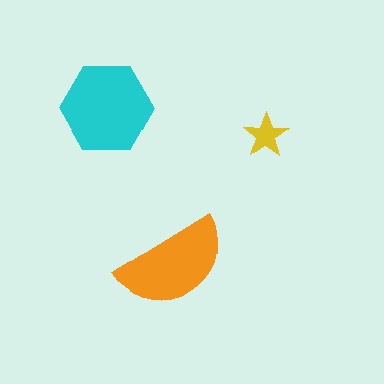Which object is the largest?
The cyan hexagon.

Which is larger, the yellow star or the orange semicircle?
The orange semicircle.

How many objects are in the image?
There are 3 objects in the image.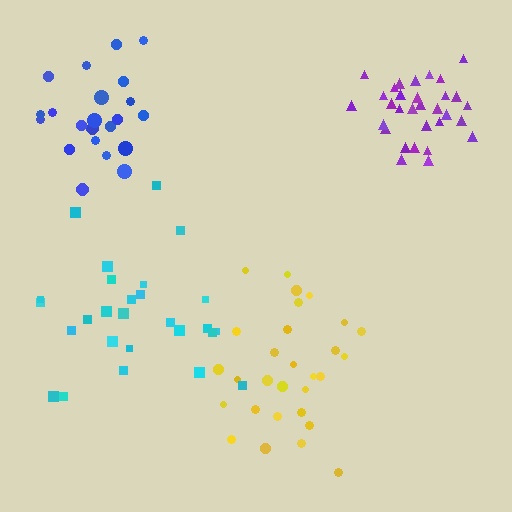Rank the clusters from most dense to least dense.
purple, blue, yellow, cyan.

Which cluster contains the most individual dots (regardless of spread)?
Purple (31).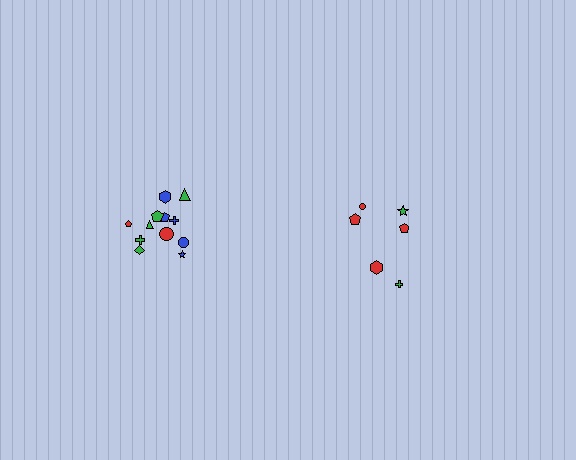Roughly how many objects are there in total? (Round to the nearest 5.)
Roughly 20 objects in total.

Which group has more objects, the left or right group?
The left group.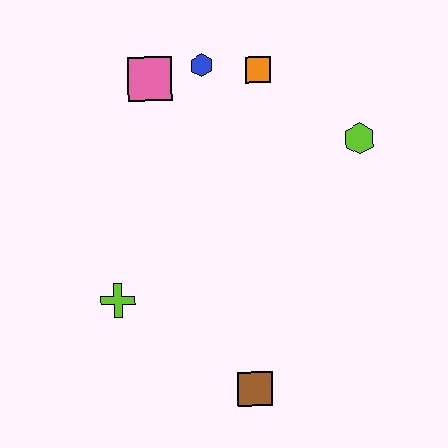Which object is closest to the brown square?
The lime cross is closest to the brown square.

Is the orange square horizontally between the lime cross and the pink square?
No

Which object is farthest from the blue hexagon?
The brown square is farthest from the blue hexagon.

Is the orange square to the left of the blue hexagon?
No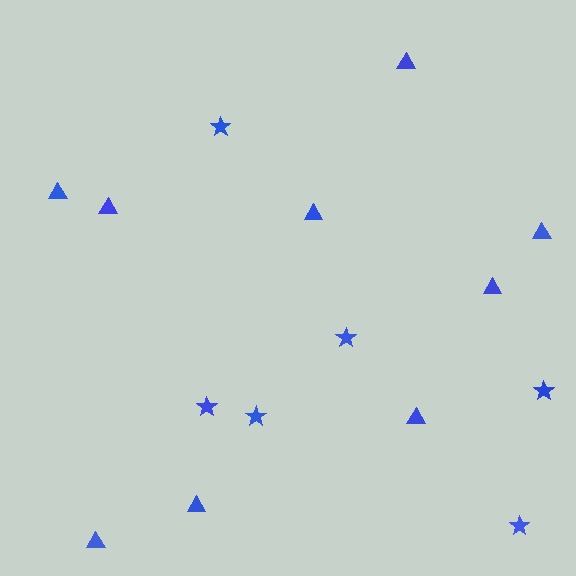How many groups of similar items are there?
There are 2 groups: one group of stars (6) and one group of triangles (9).